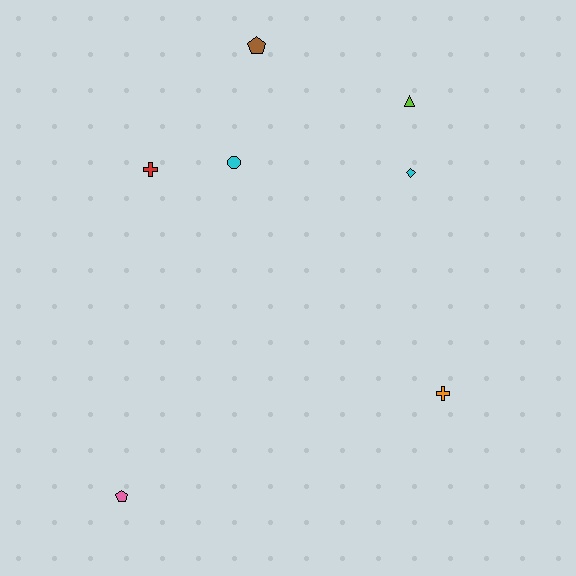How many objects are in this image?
There are 7 objects.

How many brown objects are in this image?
There is 1 brown object.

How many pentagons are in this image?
There are 2 pentagons.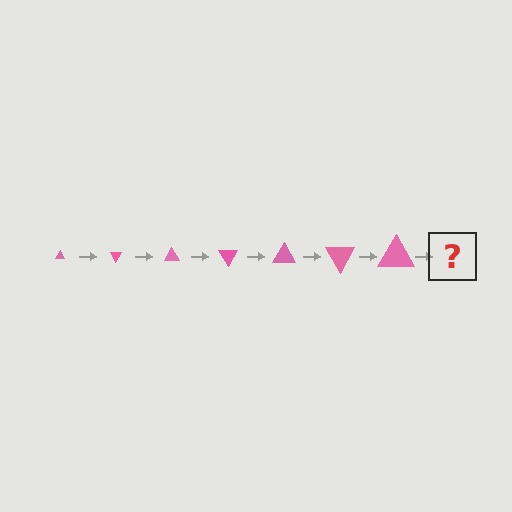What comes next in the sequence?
The next element should be a triangle, larger than the previous one and rotated 420 degrees from the start.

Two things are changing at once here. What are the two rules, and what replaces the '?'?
The two rules are that the triangle grows larger each step and it rotates 60 degrees each step. The '?' should be a triangle, larger than the previous one and rotated 420 degrees from the start.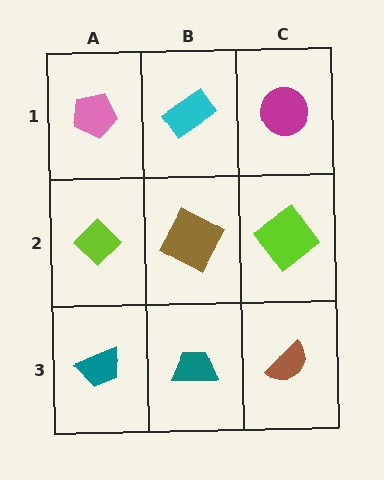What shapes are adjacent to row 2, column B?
A cyan rectangle (row 1, column B), a teal trapezoid (row 3, column B), a lime diamond (row 2, column A), a lime diamond (row 2, column C).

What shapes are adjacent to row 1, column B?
A brown square (row 2, column B), a pink pentagon (row 1, column A), a magenta circle (row 1, column C).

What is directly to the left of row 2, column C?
A brown square.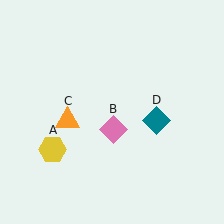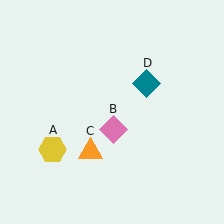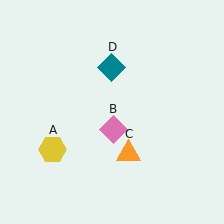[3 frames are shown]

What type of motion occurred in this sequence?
The orange triangle (object C), teal diamond (object D) rotated counterclockwise around the center of the scene.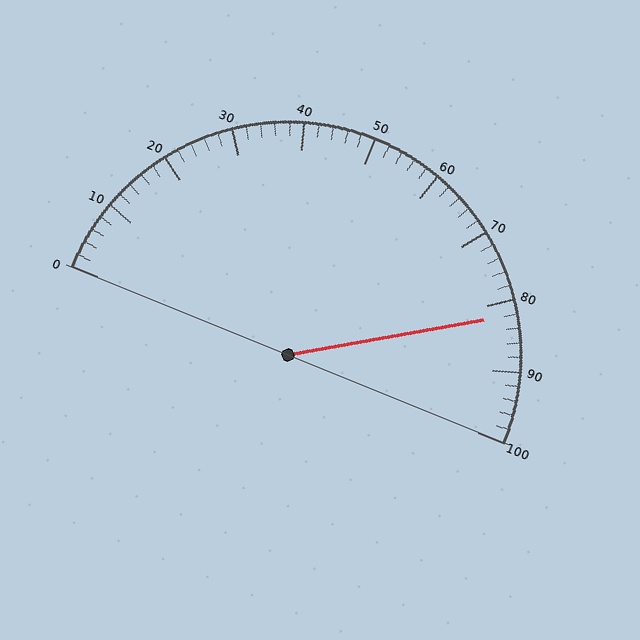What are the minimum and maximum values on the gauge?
The gauge ranges from 0 to 100.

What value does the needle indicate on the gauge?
The needle indicates approximately 82.